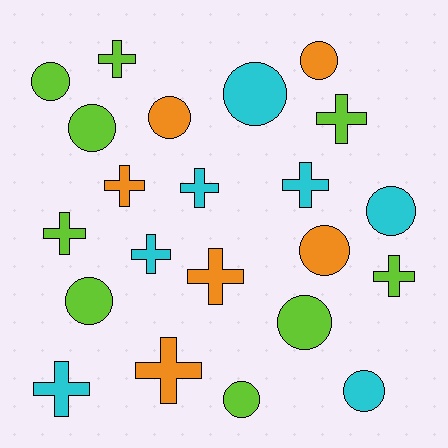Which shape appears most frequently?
Circle, with 11 objects.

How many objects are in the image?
There are 22 objects.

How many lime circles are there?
There are 5 lime circles.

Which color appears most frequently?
Lime, with 9 objects.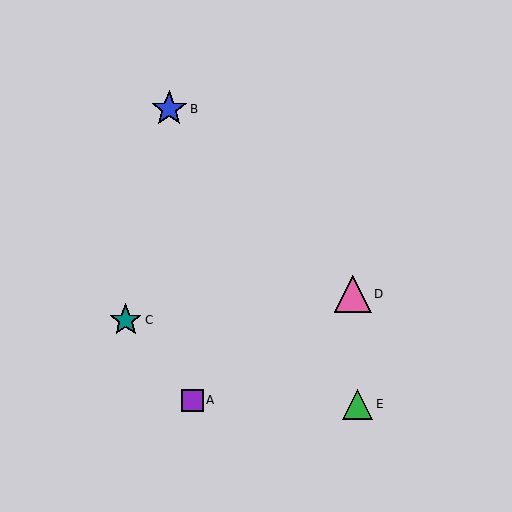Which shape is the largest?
The pink triangle (labeled D) is the largest.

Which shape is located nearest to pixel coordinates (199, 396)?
The purple square (labeled A) at (192, 400) is nearest to that location.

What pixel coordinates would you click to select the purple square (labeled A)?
Click at (192, 400) to select the purple square A.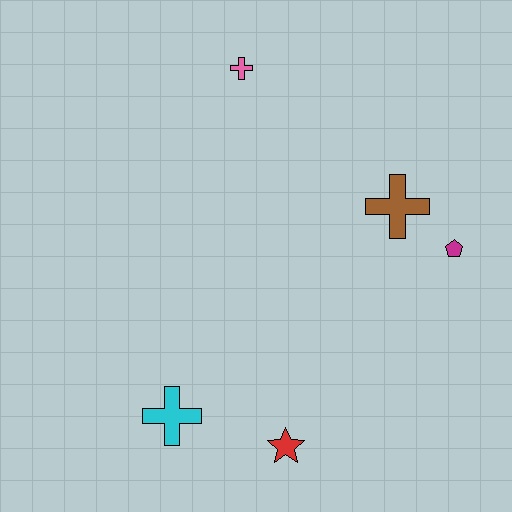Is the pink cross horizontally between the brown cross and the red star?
No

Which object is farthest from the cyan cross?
The pink cross is farthest from the cyan cross.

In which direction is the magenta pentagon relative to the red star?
The magenta pentagon is above the red star.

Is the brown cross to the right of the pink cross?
Yes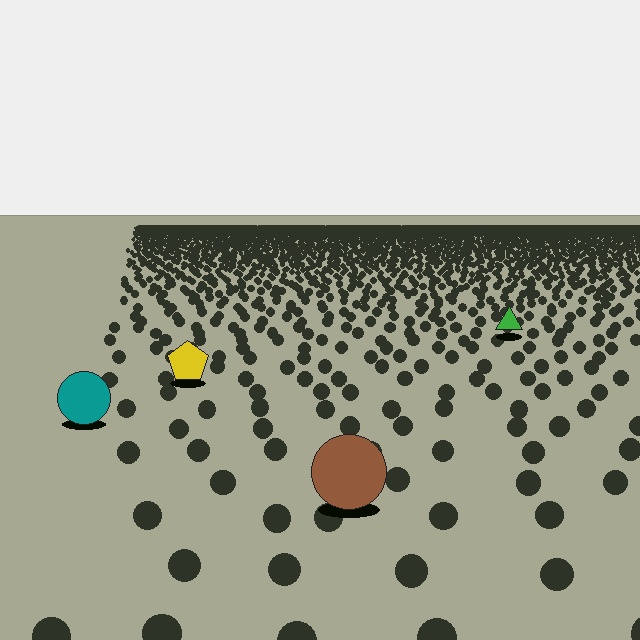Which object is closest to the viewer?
The brown circle is closest. The texture marks near it are larger and more spread out.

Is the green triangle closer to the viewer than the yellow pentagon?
No. The yellow pentagon is closer — you can tell from the texture gradient: the ground texture is coarser near it.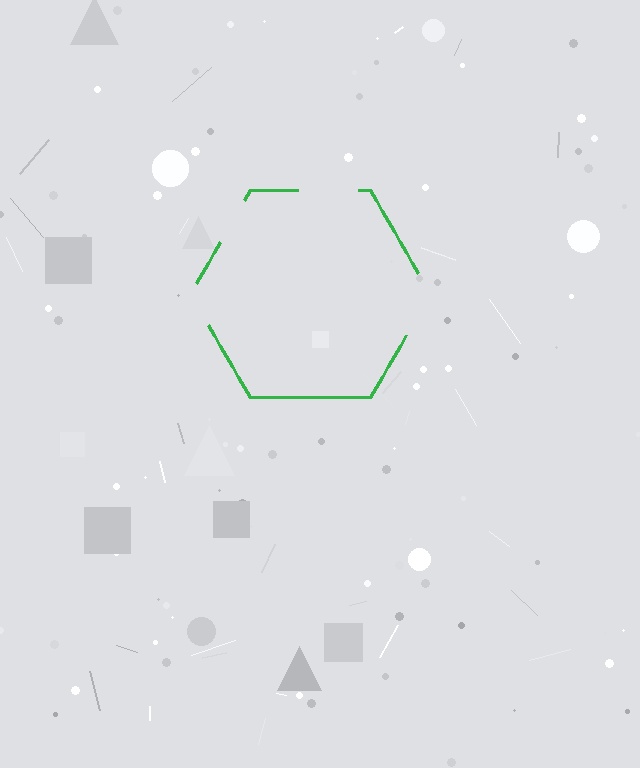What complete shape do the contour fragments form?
The contour fragments form a hexagon.